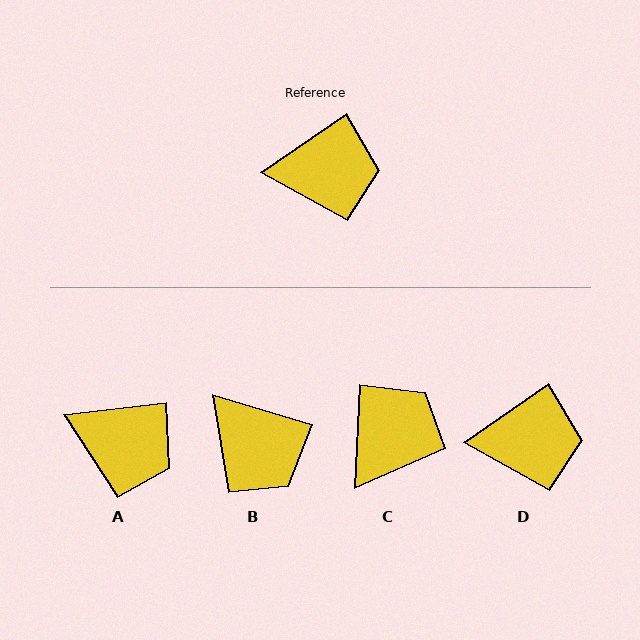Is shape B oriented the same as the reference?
No, it is off by about 52 degrees.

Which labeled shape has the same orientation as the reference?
D.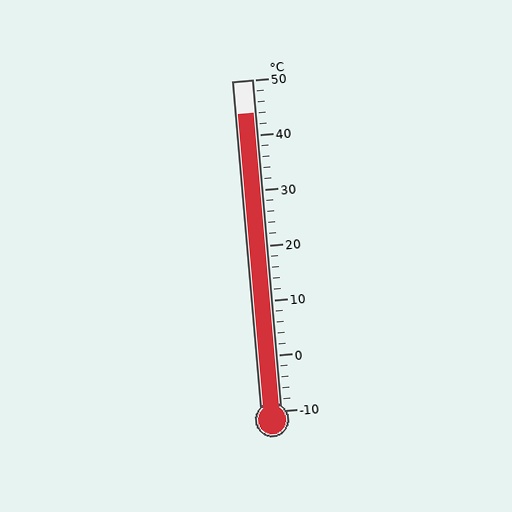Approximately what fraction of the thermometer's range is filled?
The thermometer is filled to approximately 90% of its range.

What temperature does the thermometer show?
The thermometer shows approximately 44°C.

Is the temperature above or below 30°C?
The temperature is above 30°C.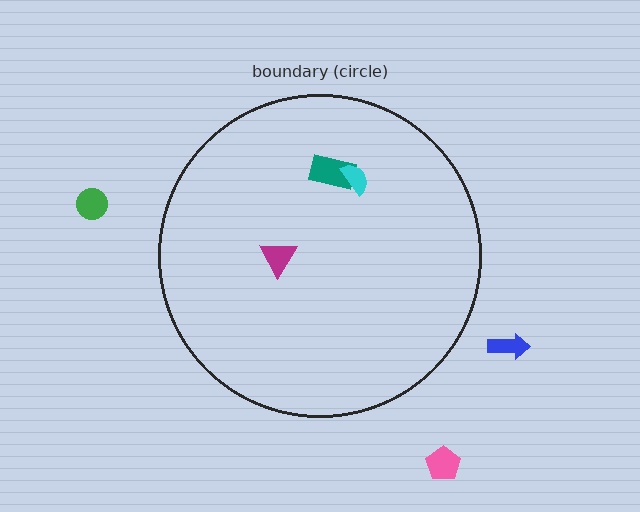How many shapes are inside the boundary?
3 inside, 3 outside.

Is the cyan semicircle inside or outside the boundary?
Inside.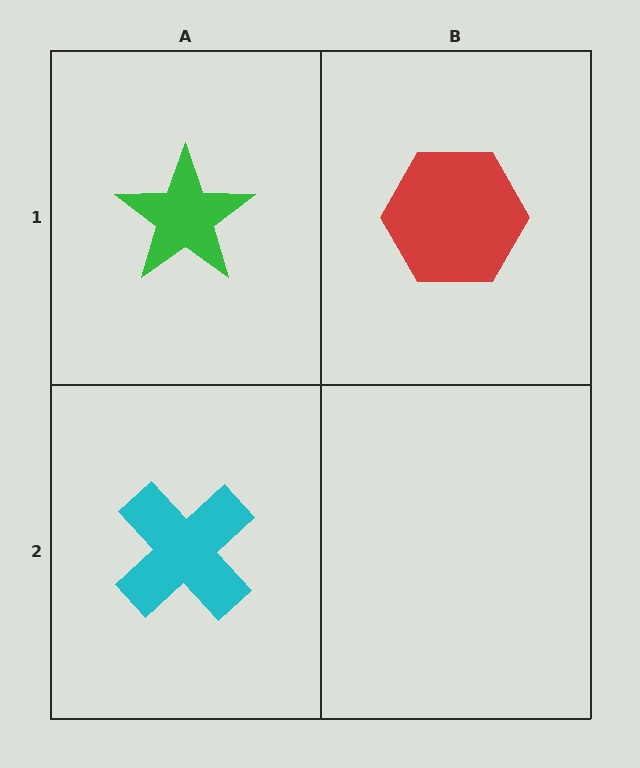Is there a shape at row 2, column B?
No, that cell is empty.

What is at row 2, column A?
A cyan cross.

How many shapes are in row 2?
1 shape.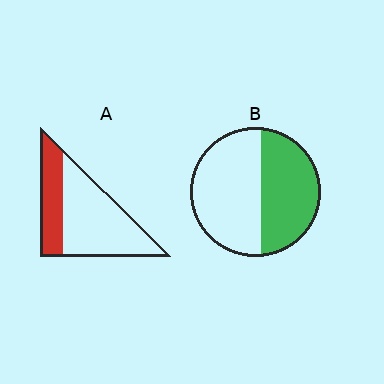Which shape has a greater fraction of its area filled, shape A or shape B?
Shape B.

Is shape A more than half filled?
No.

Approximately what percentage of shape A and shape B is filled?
A is approximately 30% and B is approximately 45%.